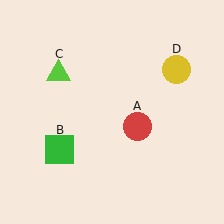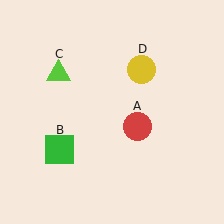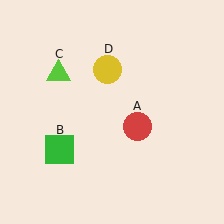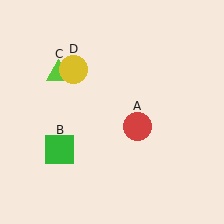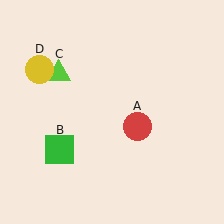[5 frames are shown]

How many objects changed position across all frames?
1 object changed position: yellow circle (object D).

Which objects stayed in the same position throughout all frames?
Red circle (object A) and green square (object B) and lime triangle (object C) remained stationary.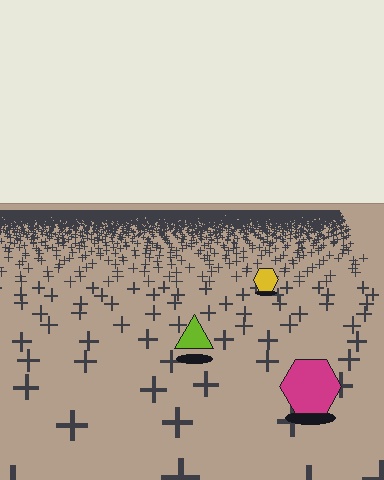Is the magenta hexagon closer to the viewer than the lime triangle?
Yes. The magenta hexagon is closer — you can tell from the texture gradient: the ground texture is coarser near it.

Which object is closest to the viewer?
The magenta hexagon is closest. The texture marks near it are larger and more spread out.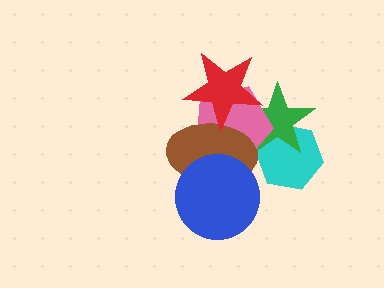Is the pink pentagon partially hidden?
Yes, it is partially covered by another shape.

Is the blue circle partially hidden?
No, no other shape covers it.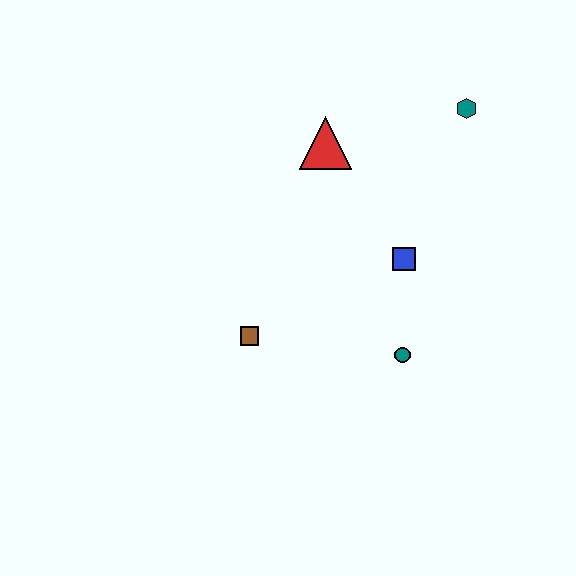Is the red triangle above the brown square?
Yes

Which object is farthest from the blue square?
The brown square is farthest from the blue square.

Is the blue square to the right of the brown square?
Yes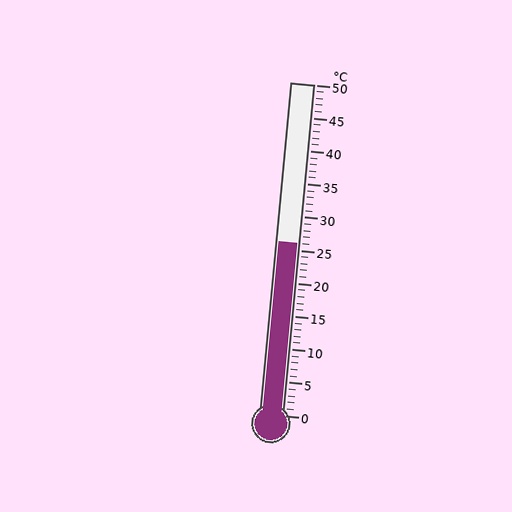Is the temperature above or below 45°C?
The temperature is below 45°C.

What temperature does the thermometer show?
The thermometer shows approximately 26°C.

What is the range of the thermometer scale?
The thermometer scale ranges from 0°C to 50°C.